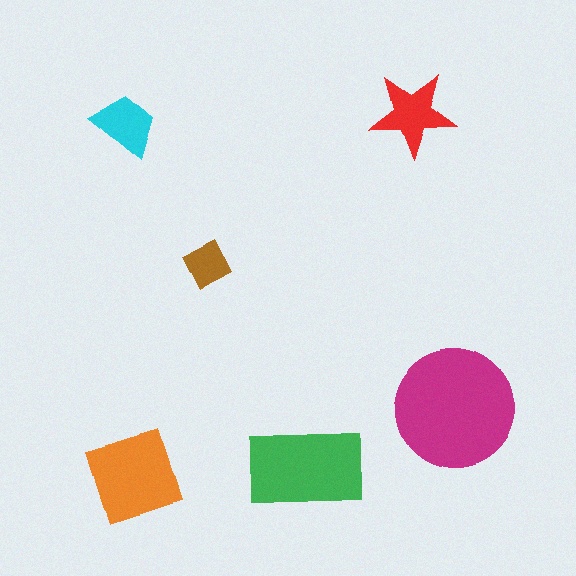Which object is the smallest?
The brown diamond.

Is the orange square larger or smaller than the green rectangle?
Smaller.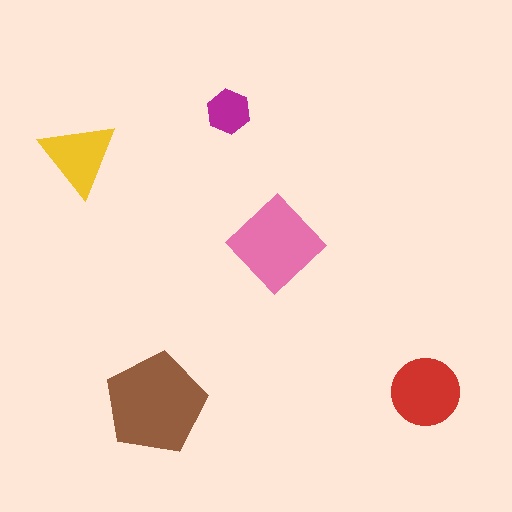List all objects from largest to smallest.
The brown pentagon, the pink diamond, the red circle, the yellow triangle, the magenta hexagon.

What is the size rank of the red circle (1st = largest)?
3rd.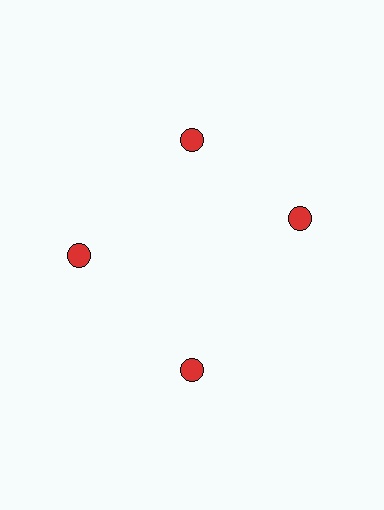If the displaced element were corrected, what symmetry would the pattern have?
It would have 4-fold rotational symmetry — the pattern would map onto itself every 90 degrees.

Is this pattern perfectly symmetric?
No. The 4 red circles are arranged in a ring, but one element near the 3 o'clock position is rotated out of alignment along the ring, breaking the 4-fold rotational symmetry.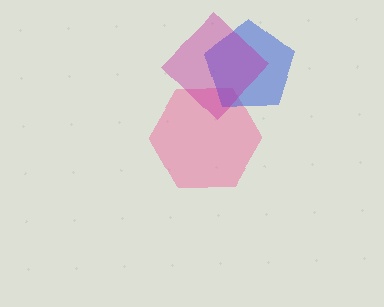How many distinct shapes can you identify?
There are 3 distinct shapes: a pink hexagon, a blue pentagon, a magenta diamond.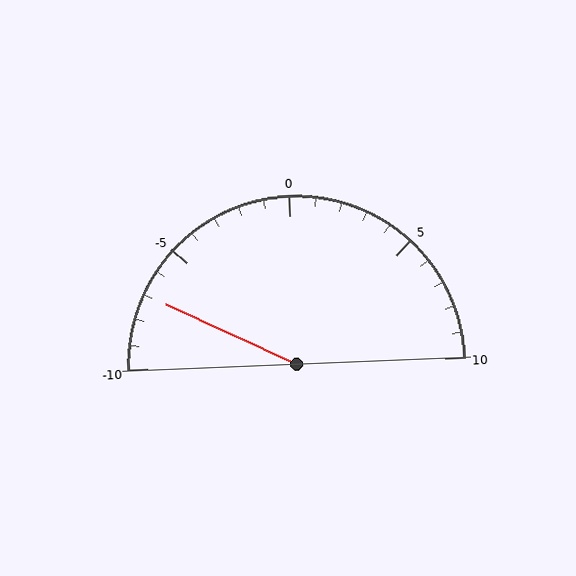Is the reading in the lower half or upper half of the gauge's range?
The reading is in the lower half of the range (-10 to 10).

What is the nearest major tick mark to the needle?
The nearest major tick mark is -5.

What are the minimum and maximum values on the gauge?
The gauge ranges from -10 to 10.